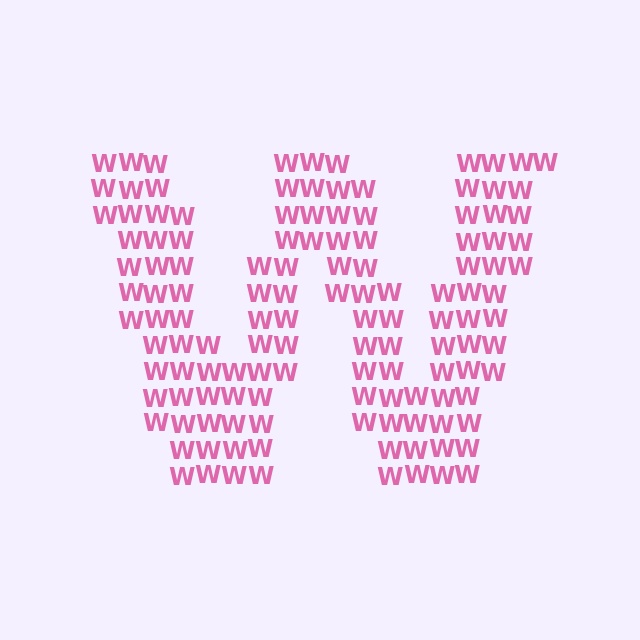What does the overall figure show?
The overall figure shows the letter W.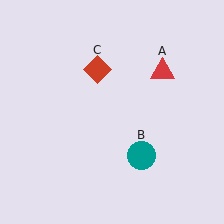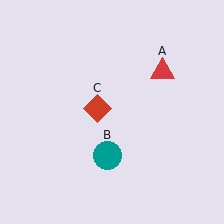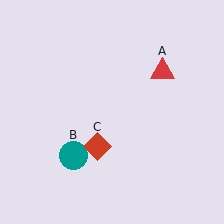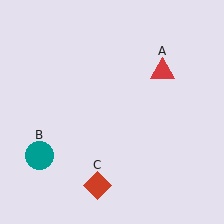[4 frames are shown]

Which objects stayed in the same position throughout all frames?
Red triangle (object A) remained stationary.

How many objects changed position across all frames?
2 objects changed position: teal circle (object B), red diamond (object C).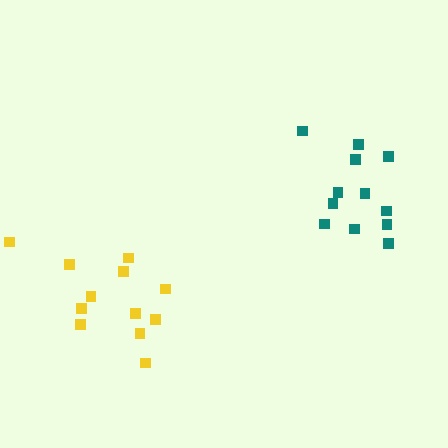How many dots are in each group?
Group 1: 12 dots, Group 2: 12 dots (24 total).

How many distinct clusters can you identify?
There are 2 distinct clusters.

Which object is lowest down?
The yellow cluster is bottommost.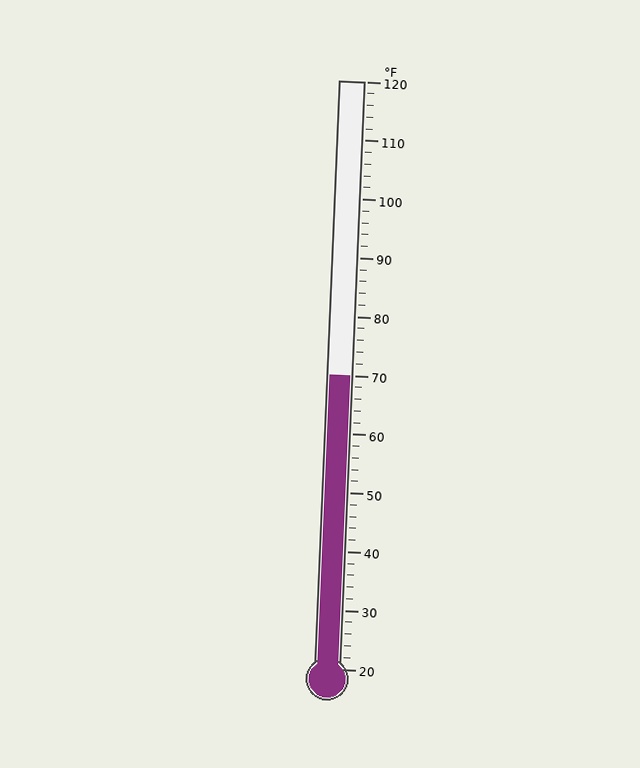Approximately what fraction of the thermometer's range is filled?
The thermometer is filled to approximately 50% of its range.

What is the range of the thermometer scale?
The thermometer scale ranges from 20°F to 120°F.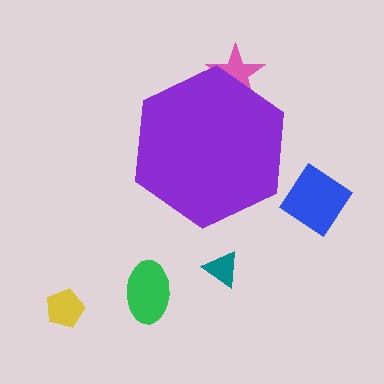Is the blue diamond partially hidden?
No, the blue diamond is fully visible.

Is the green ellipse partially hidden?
No, the green ellipse is fully visible.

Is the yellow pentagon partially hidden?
No, the yellow pentagon is fully visible.